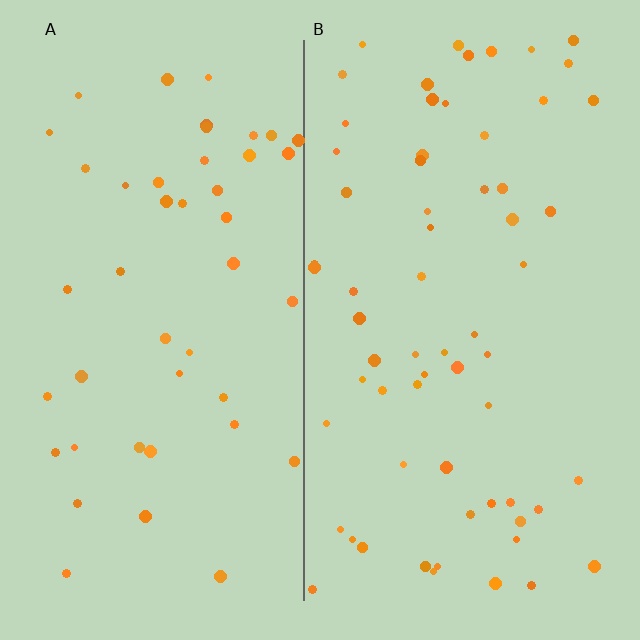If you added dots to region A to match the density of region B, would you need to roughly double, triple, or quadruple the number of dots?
Approximately double.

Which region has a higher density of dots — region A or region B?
B (the right).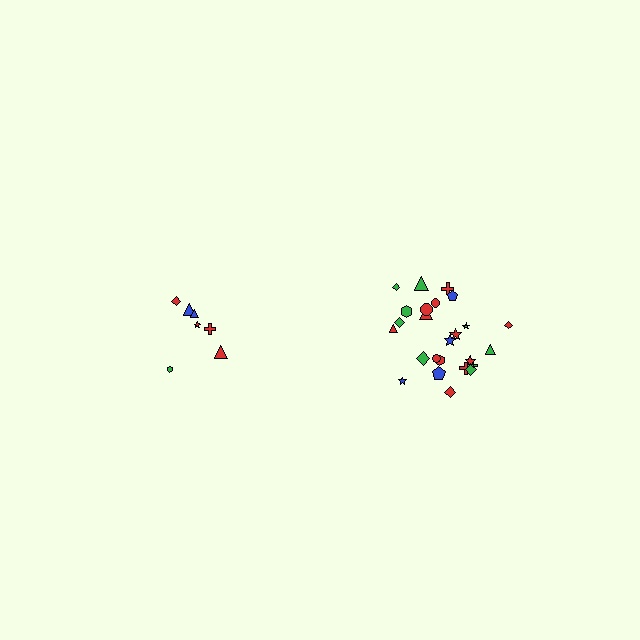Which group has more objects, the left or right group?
The right group.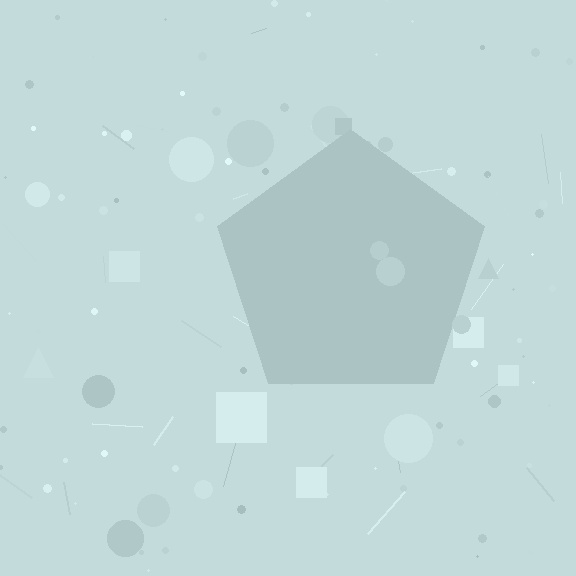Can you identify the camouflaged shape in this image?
The camouflaged shape is a pentagon.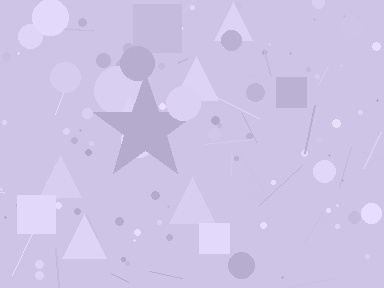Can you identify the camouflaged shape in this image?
The camouflaged shape is a star.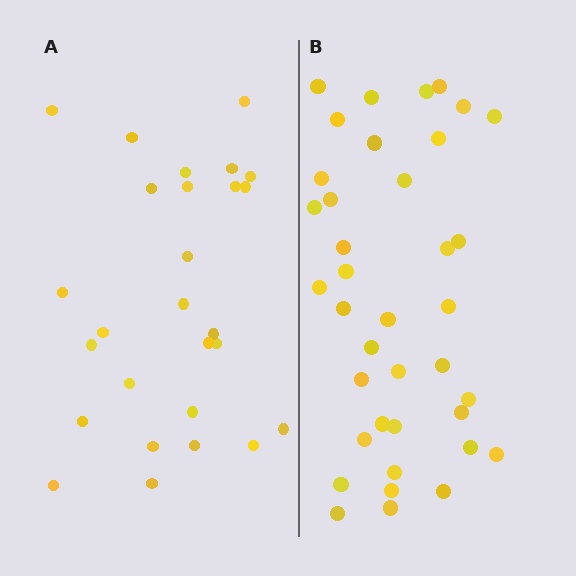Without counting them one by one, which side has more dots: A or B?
Region B (the right region) has more dots.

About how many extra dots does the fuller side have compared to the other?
Region B has roughly 12 or so more dots than region A.